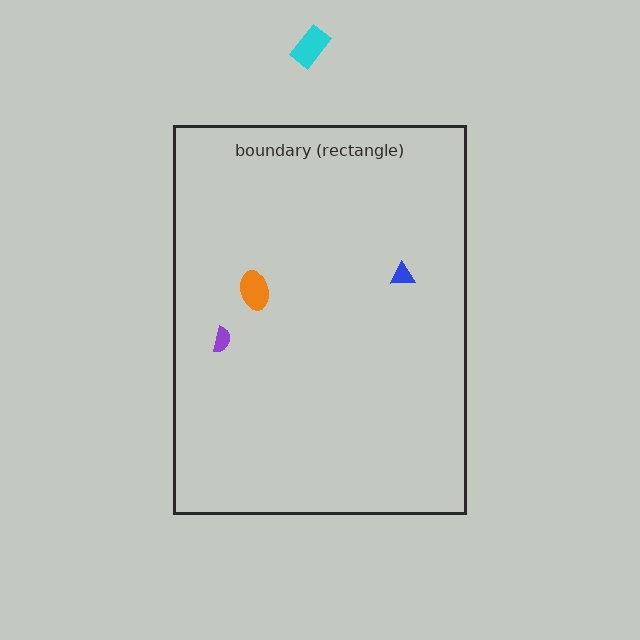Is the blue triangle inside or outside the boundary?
Inside.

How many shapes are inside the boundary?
3 inside, 1 outside.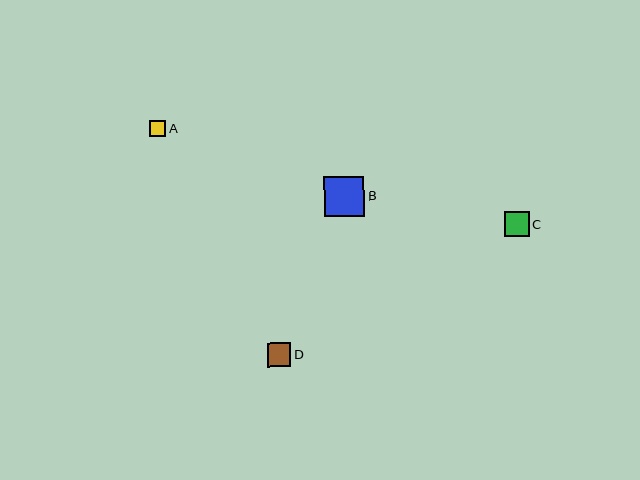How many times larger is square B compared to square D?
Square B is approximately 1.7 times the size of square D.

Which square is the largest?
Square B is the largest with a size of approximately 40 pixels.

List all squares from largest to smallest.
From largest to smallest: B, C, D, A.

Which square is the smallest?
Square A is the smallest with a size of approximately 16 pixels.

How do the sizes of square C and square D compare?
Square C and square D are approximately the same size.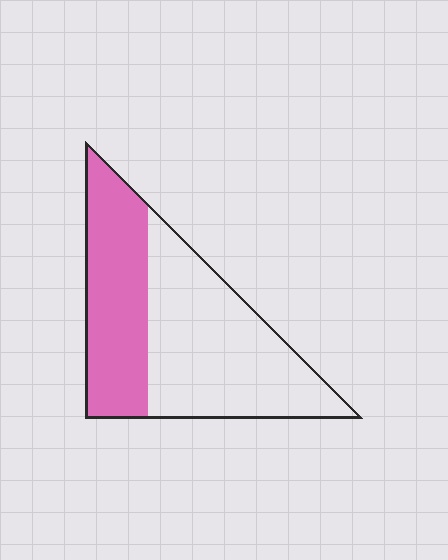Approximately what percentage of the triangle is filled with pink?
Approximately 40%.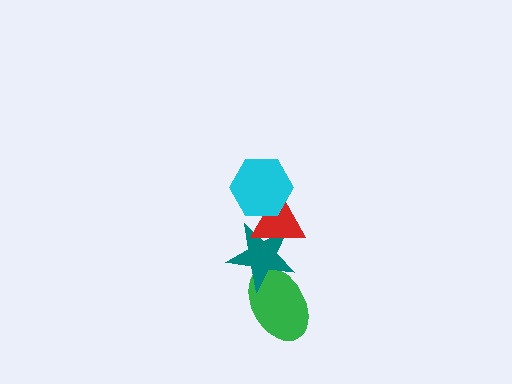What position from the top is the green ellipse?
The green ellipse is 4th from the top.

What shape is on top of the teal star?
The red triangle is on top of the teal star.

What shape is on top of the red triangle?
The cyan hexagon is on top of the red triangle.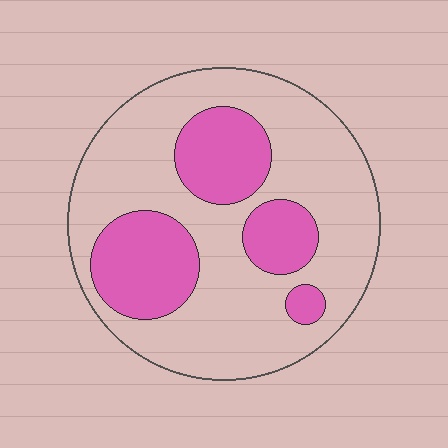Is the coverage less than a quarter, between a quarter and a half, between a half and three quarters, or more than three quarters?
Between a quarter and a half.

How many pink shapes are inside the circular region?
4.